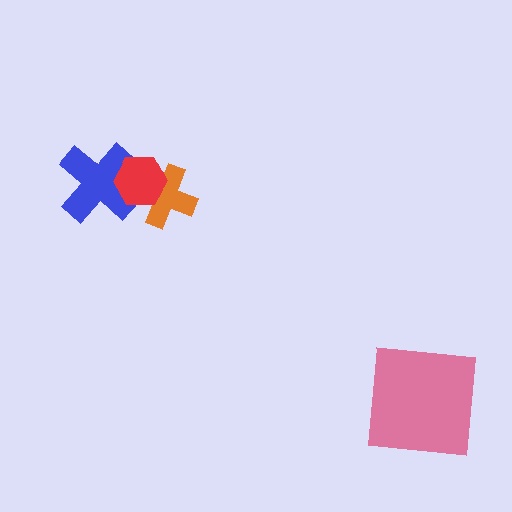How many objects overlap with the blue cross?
1 object overlaps with the blue cross.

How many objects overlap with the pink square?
0 objects overlap with the pink square.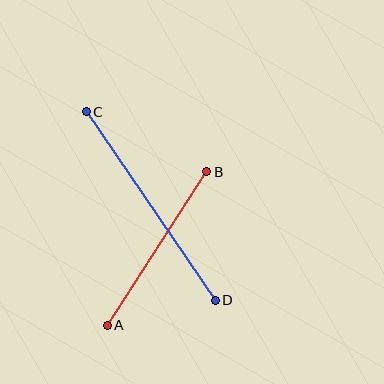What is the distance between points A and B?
The distance is approximately 183 pixels.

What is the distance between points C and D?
The distance is approximately 229 pixels.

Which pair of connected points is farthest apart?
Points C and D are farthest apart.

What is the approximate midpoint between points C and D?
The midpoint is at approximately (151, 206) pixels.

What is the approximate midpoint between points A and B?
The midpoint is at approximately (157, 249) pixels.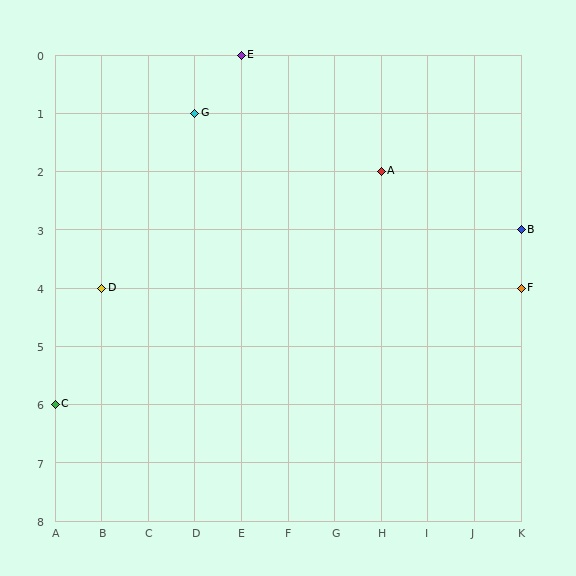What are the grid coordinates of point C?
Point C is at grid coordinates (A, 6).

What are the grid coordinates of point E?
Point E is at grid coordinates (E, 0).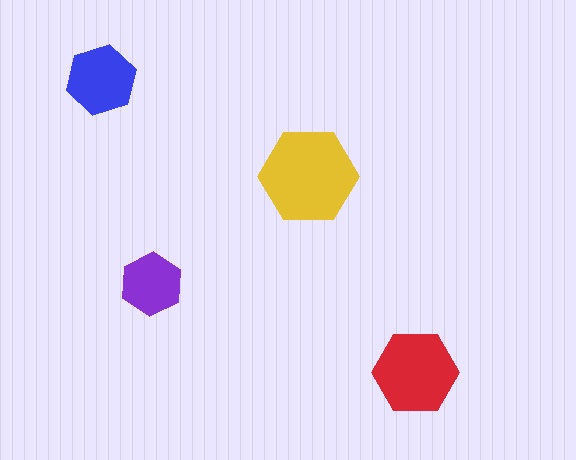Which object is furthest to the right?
The red hexagon is rightmost.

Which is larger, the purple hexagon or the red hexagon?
The red one.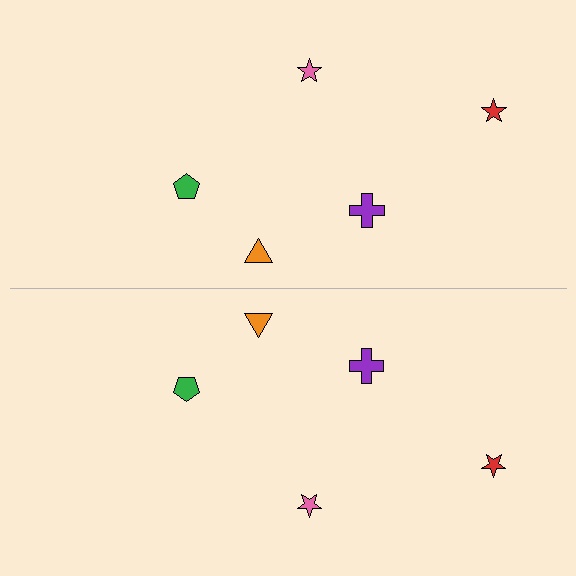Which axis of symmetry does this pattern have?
The pattern has a horizontal axis of symmetry running through the center of the image.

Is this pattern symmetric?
Yes, this pattern has bilateral (reflection) symmetry.